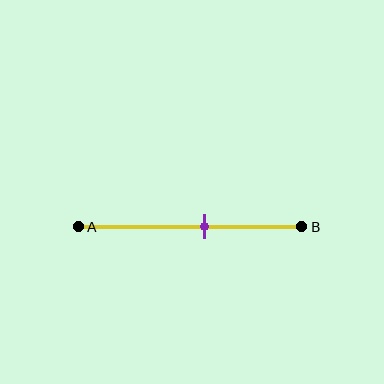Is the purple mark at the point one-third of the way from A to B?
No, the mark is at about 55% from A, not at the 33% one-third point.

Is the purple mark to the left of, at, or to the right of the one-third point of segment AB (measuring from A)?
The purple mark is to the right of the one-third point of segment AB.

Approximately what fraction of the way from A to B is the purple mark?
The purple mark is approximately 55% of the way from A to B.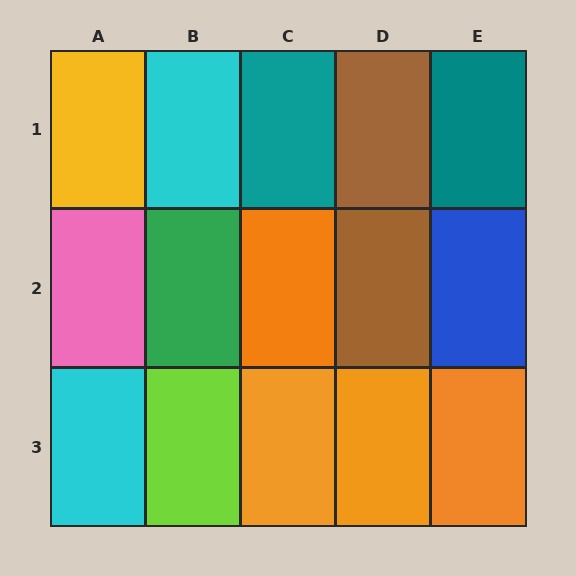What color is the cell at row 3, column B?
Lime.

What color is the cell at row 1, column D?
Brown.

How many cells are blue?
1 cell is blue.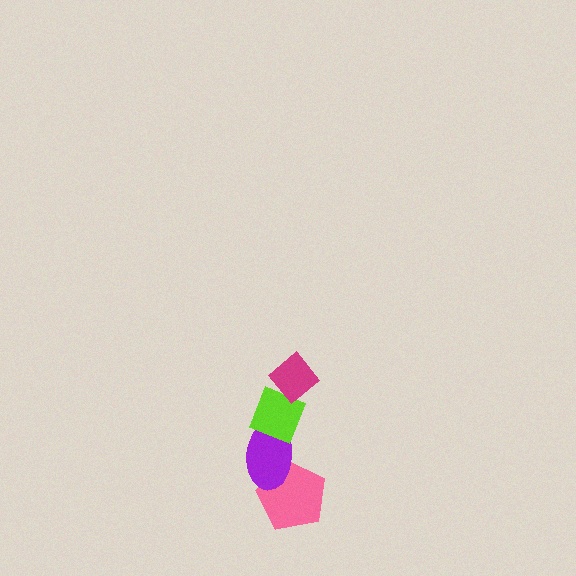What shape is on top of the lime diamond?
The magenta diamond is on top of the lime diamond.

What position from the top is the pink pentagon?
The pink pentagon is 4th from the top.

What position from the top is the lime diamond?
The lime diamond is 2nd from the top.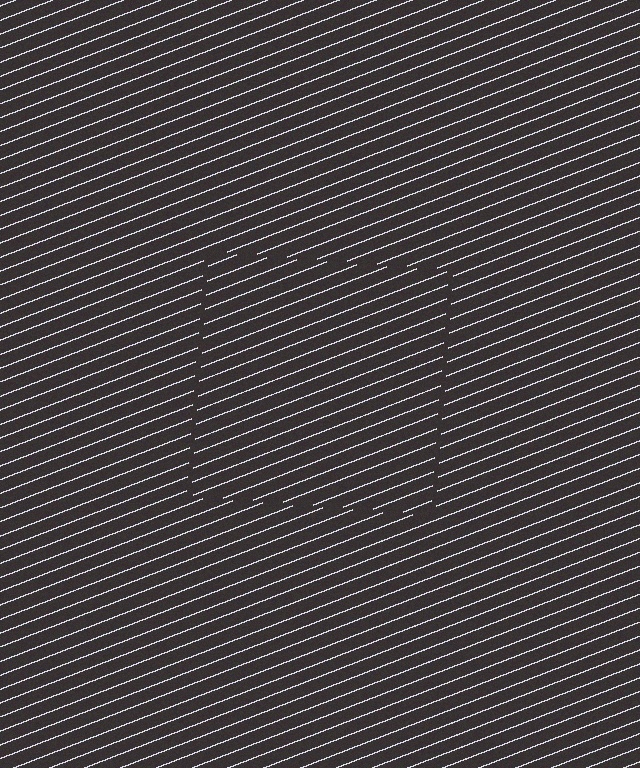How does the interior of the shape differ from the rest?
The interior of the shape contains the same grating, shifted by half a period — the contour is defined by the phase discontinuity where line-ends from the inner and outer gratings abut.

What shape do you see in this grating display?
An illusory square. The interior of the shape contains the same grating, shifted by half a period — the contour is defined by the phase discontinuity where line-ends from the inner and outer gratings abut.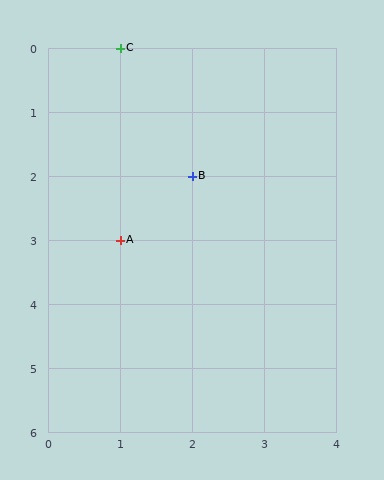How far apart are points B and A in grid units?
Points B and A are 1 column and 1 row apart (about 1.4 grid units diagonally).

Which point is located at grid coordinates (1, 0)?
Point C is at (1, 0).